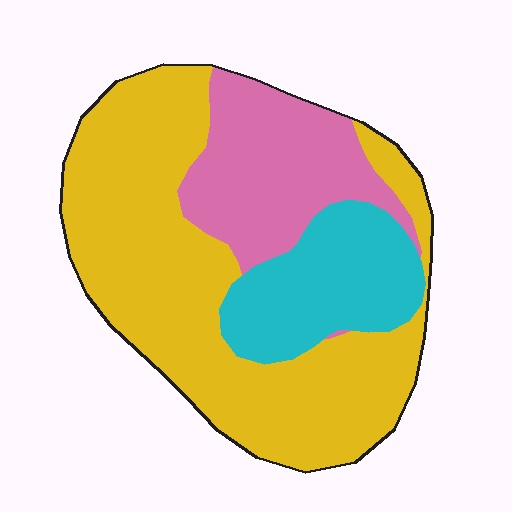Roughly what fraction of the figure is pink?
Pink takes up about one quarter (1/4) of the figure.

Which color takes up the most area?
Yellow, at roughly 60%.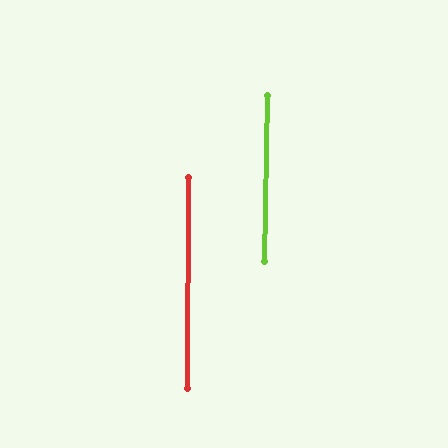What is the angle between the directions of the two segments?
Approximately 1 degree.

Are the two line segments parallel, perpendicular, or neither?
Parallel — their directions differ by only 0.7°.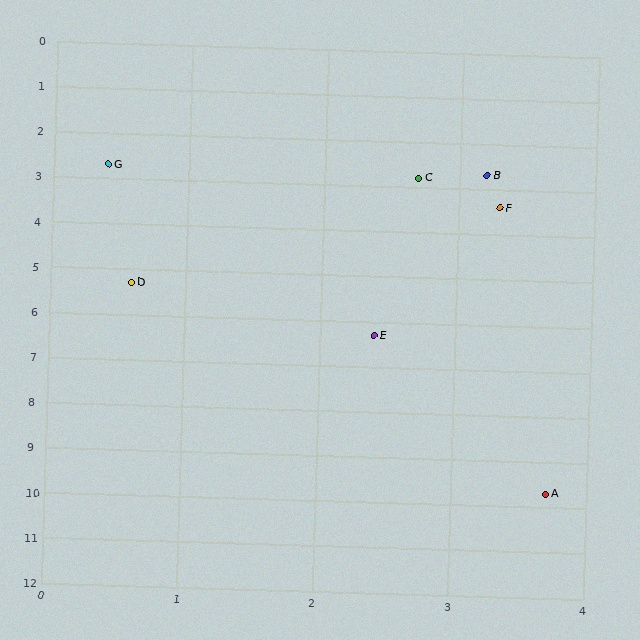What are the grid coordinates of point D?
Point D is at approximately (0.6, 5.3).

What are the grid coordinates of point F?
Point F is at approximately (3.3, 3.4).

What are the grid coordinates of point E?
Point E is at approximately (2.4, 6.3).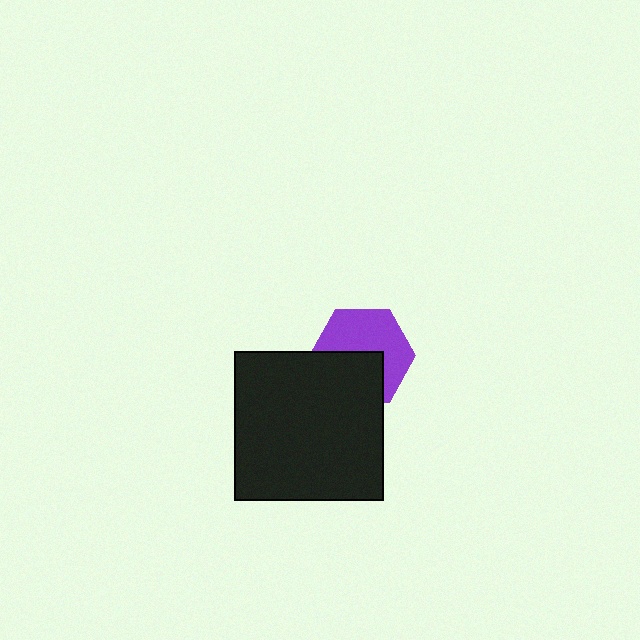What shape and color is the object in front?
The object in front is a black square.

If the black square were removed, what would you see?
You would see the complete purple hexagon.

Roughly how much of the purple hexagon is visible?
About half of it is visible (roughly 57%).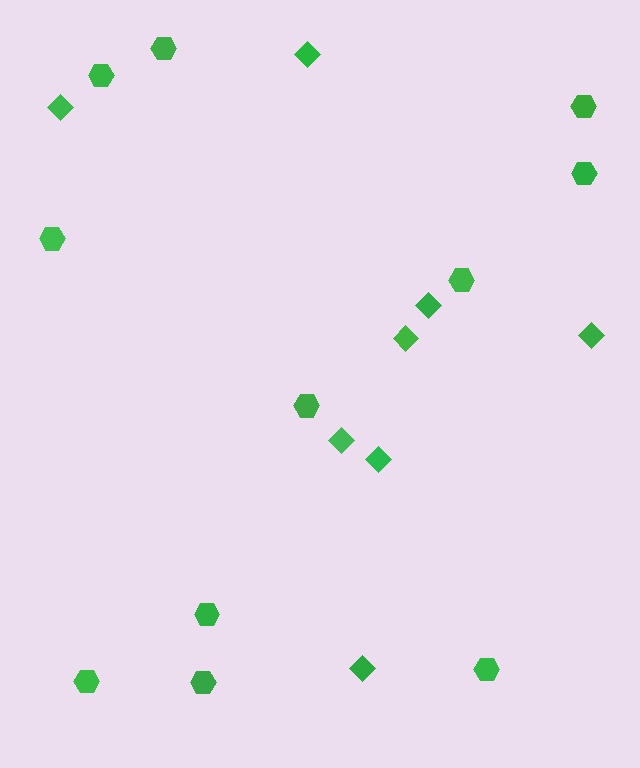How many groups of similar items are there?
There are 2 groups: one group of diamonds (8) and one group of hexagons (11).